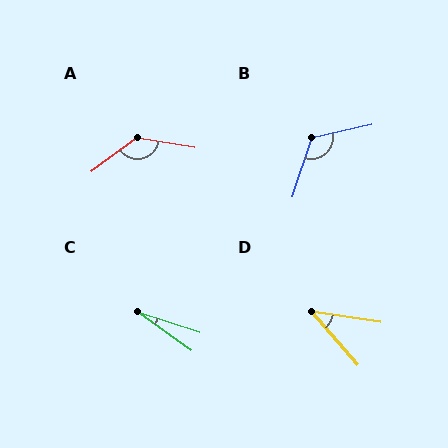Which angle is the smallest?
C, at approximately 18 degrees.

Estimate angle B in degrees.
Approximately 121 degrees.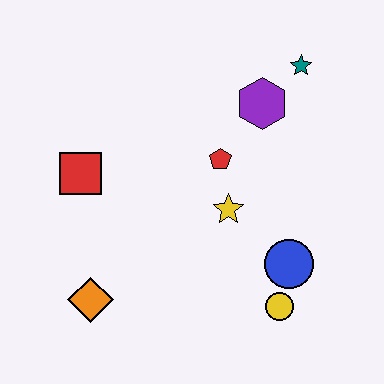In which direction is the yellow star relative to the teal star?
The yellow star is below the teal star.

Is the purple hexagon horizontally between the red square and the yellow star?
No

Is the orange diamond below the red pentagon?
Yes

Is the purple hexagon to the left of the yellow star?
No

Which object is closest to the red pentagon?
The yellow star is closest to the red pentagon.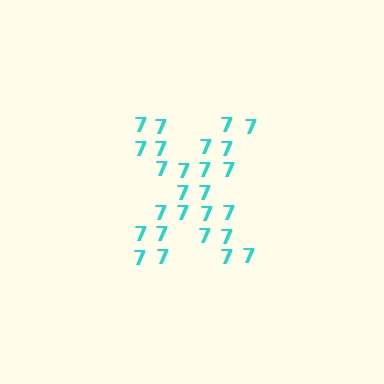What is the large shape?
The large shape is the letter X.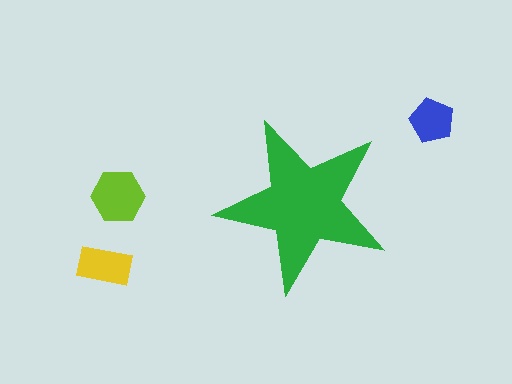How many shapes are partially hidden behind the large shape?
0 shapes are partially hidden.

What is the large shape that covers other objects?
A green star.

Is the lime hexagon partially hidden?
No, the lime hexagon is fully visible.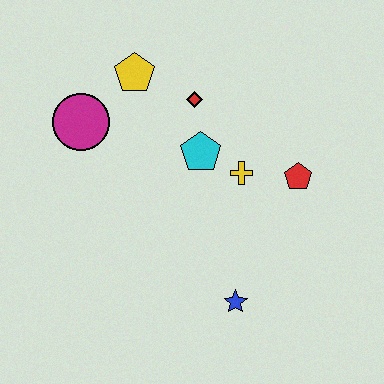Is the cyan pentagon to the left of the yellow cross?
Yes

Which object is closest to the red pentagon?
The yellow cross is closest to the red pentagon.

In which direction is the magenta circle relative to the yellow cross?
The magenta circle is to the left of the yellow cross.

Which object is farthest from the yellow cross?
The magenta circle is farthest from the yellow cross.